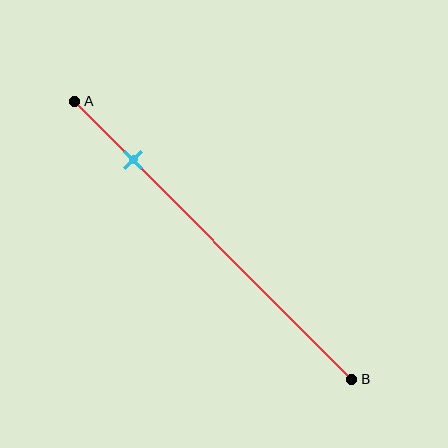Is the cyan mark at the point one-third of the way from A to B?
No, the mark is at about 20% from A, not at the 33% one-third point.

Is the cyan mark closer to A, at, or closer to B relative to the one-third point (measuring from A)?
The cyan mark is closer to point A than the one-third point of segment AB.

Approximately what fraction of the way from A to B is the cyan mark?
The cyan mark is approximately 20% of the way from A to B.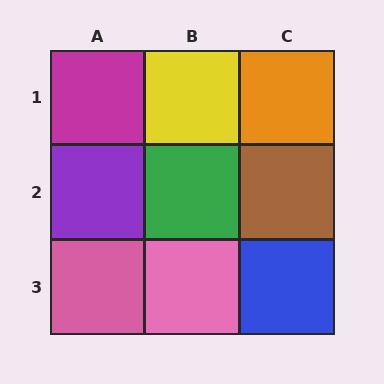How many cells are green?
1 cell is green.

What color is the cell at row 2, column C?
Brown.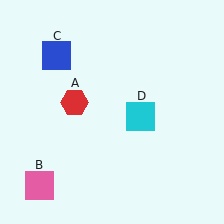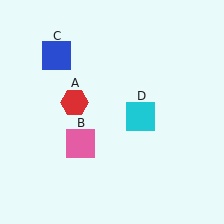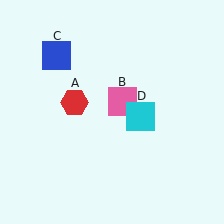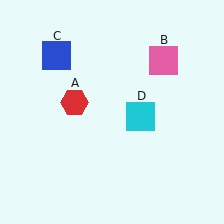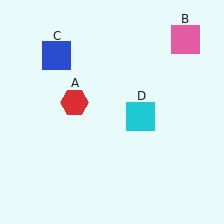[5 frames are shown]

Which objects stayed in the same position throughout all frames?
Red hexagon (object A) and blue square (object C) and cyan square (object D) remained stationary.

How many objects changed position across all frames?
1 object changed position: pink square (object B).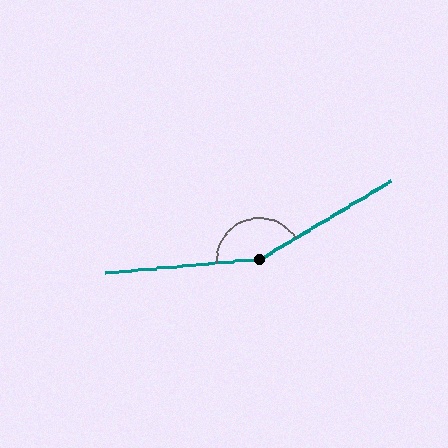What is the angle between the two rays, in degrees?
Approximately 154 degrees.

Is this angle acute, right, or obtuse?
It is obtuse.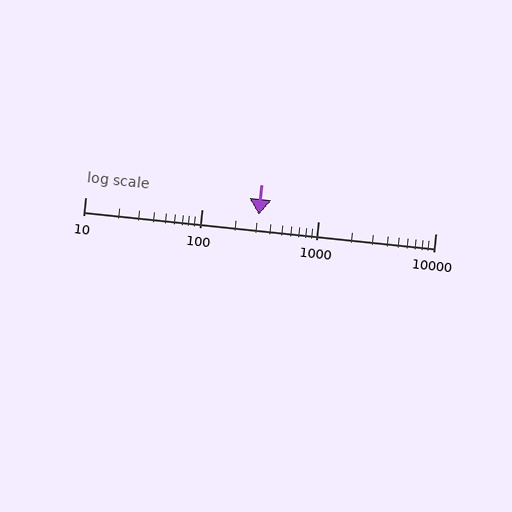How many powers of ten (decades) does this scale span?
The scale spans 3 decades, from 10 to 10000.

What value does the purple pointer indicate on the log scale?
The pointer indicates approximately 310.